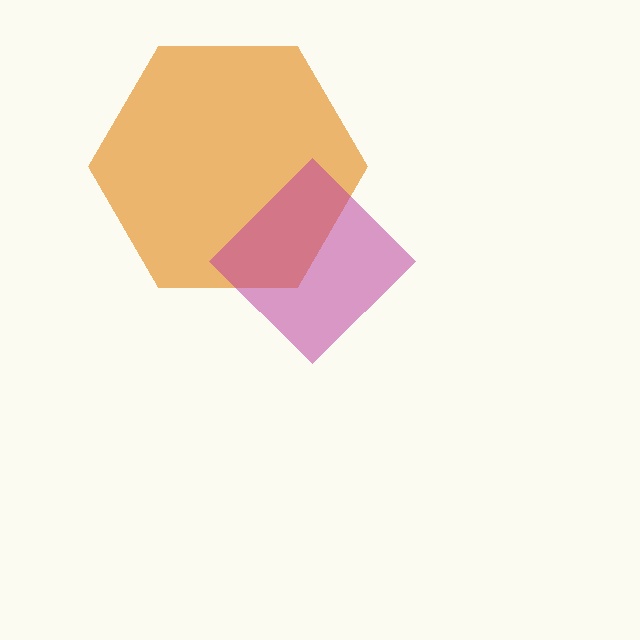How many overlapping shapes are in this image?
There are 2 overlapping shapes in the image.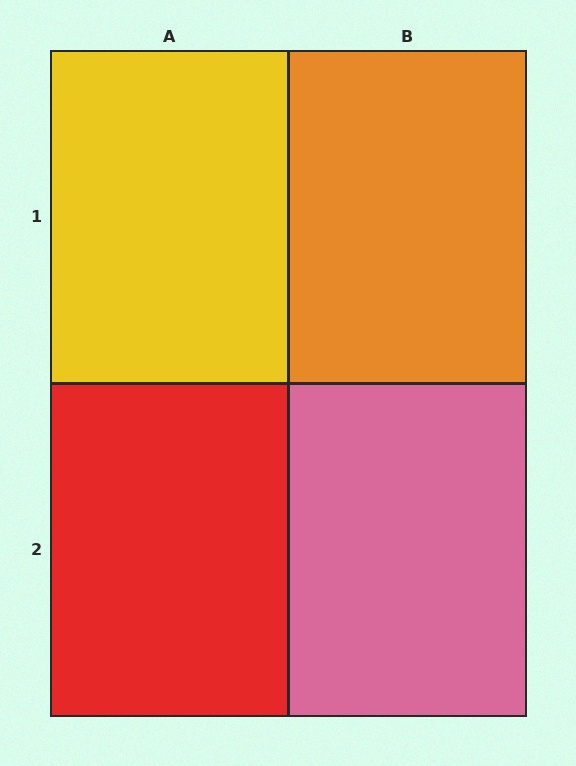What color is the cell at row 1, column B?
Orange.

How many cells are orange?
1 cell is orange.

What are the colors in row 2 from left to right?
Red, pink.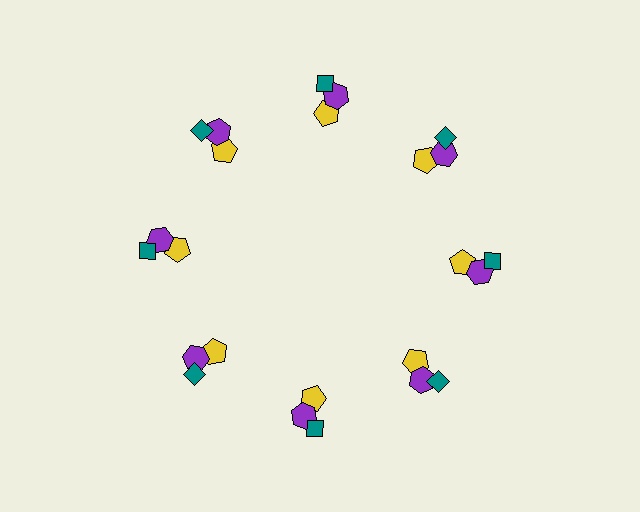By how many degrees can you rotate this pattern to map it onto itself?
The pattern maps onto itself every 45 degrees of rotation.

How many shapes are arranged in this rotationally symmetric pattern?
There are 24 shapes, arranged in 8 groups of 3.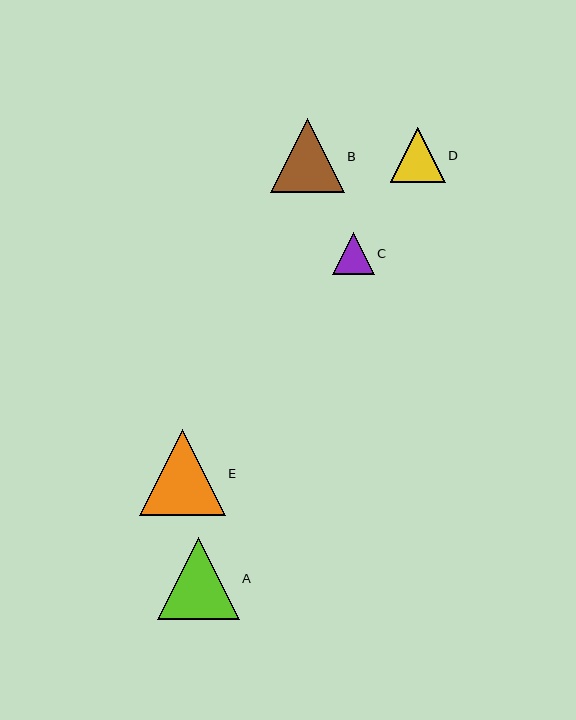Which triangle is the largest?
Triangle E is the largest with a size of approximately 86 pixels.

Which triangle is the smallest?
Triangle C is the smallest with a size of approximately 42 pixels.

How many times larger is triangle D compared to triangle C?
Triangle D is approximately 1.3 times the size of triangle C.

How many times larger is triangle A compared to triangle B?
Triangle A is approximately 1.1 times the size of triangle B.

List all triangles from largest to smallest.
From largest to smallest: E, A, B, D, C.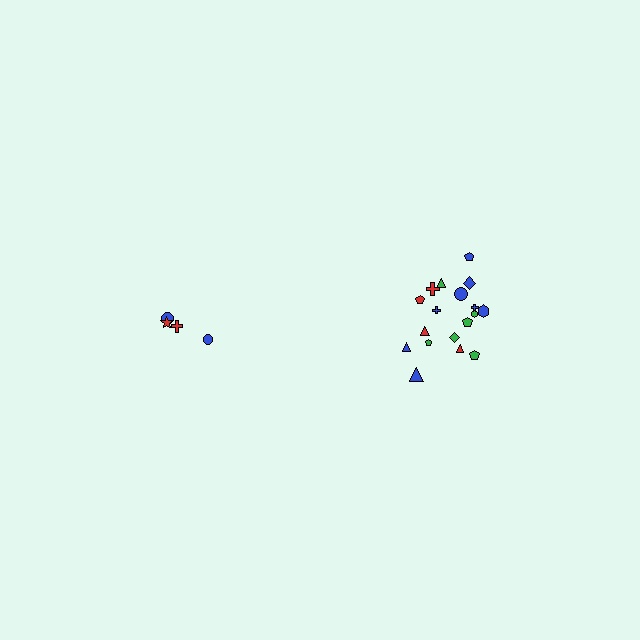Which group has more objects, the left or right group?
The right group.